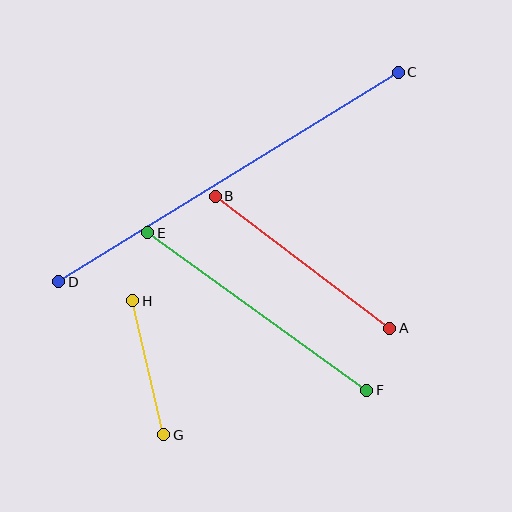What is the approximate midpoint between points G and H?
The midpoint is at approximately (148, 368) pixels.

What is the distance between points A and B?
The distance is approximately 219 pixels.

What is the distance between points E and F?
The distance is approximately 270 pixels.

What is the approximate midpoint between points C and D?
The midpoint is at approximately (229, 177) pixels.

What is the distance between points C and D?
The distance is approximately 399 pixels.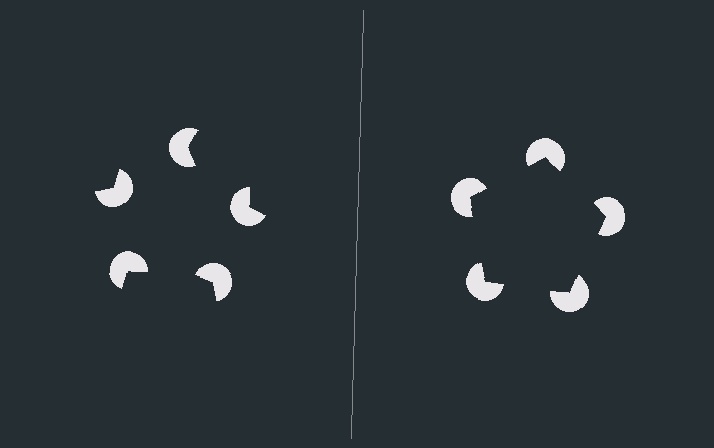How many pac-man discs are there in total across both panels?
10 — 5 on each side.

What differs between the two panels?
The pac-man discs are positioned identically on both sides; only the wedge orientations differ. On the right they align to a pentagon; on the left they are misaligned.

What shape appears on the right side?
An illusory pentagon.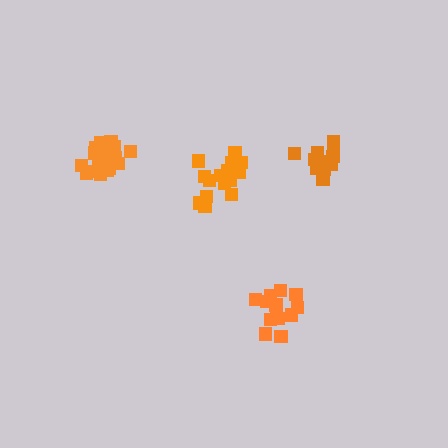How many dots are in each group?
Group 1: 14 dots, Group 2: 11 dots, Group 3: 17 dots, Group 4: 16 dots (58 total).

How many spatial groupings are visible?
There are 4 spatial groupings.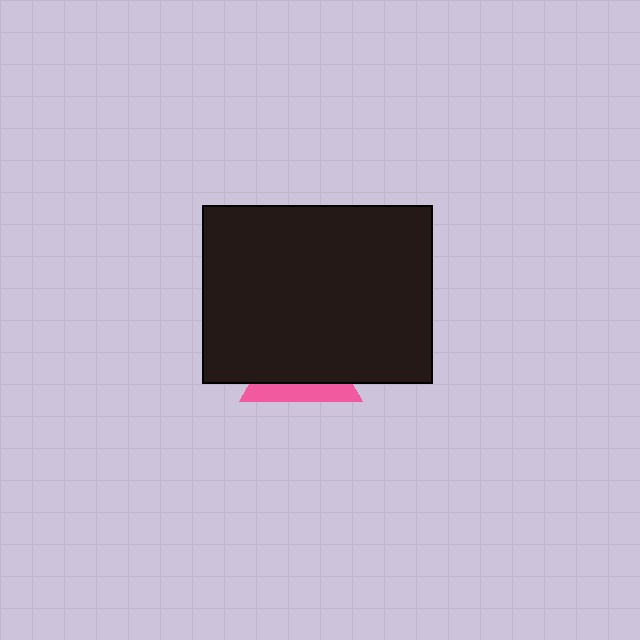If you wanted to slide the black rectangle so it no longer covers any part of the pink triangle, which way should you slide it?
Slide it up — that is the most direct way to separate the two shapes.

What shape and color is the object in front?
The object in front is a black rectangle.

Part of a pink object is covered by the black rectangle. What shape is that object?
It is a triangle.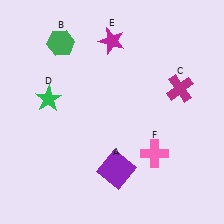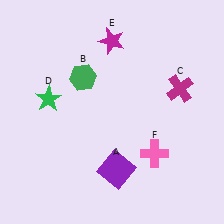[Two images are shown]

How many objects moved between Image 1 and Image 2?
1 object moved between the two images.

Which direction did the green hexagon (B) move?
The green hexagon (B) moved down.